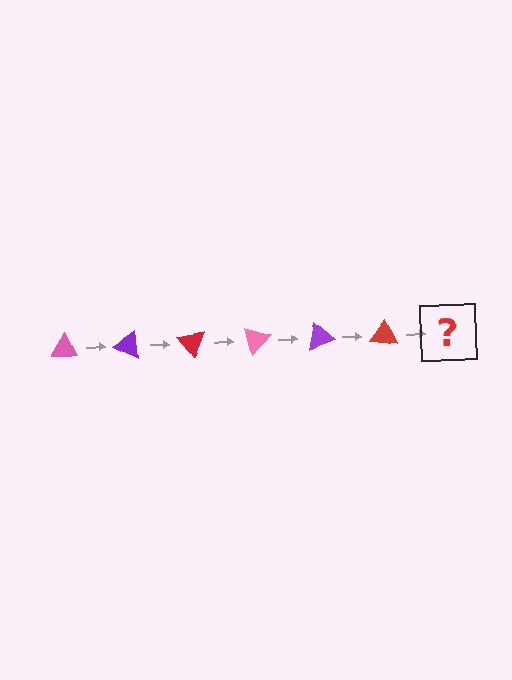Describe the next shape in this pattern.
It should be a pink triangle, rotated 150 degrees from the start.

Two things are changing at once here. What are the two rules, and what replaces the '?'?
The two rules are that it rotates 25 degrees each step and the color cycles through pink, purple, and red. The '?' should be a pink triangle, rotated 150 degrees from the start.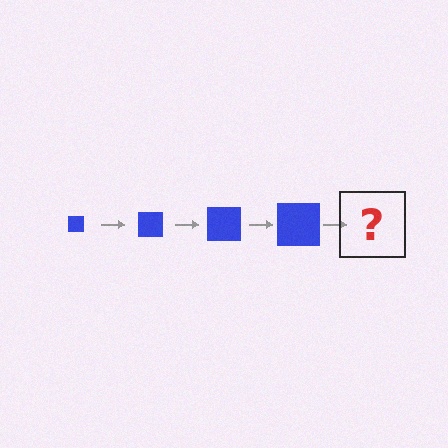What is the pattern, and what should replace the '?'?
The pattern is that the square gets progressively larger each step. The '?' should be a blue square, larger than the previous one.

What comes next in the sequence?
The next element should be a blue square, larger than the previous one.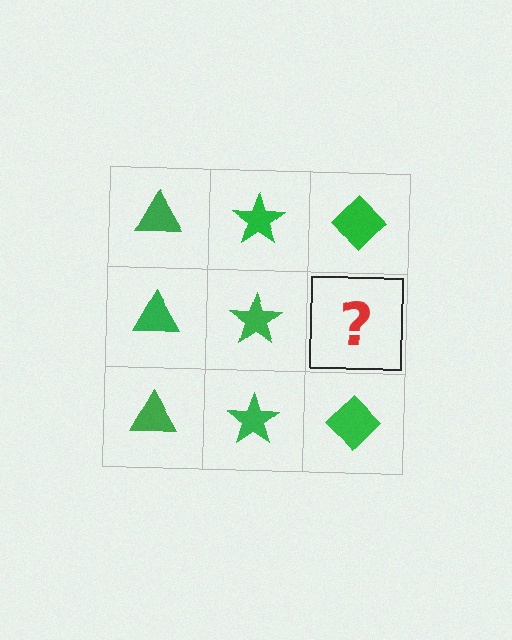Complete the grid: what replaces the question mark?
The question mark should be replaced with a green diamond.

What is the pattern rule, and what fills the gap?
The rule is that each column has a consistent shape. The gap should be filled with a green diamond.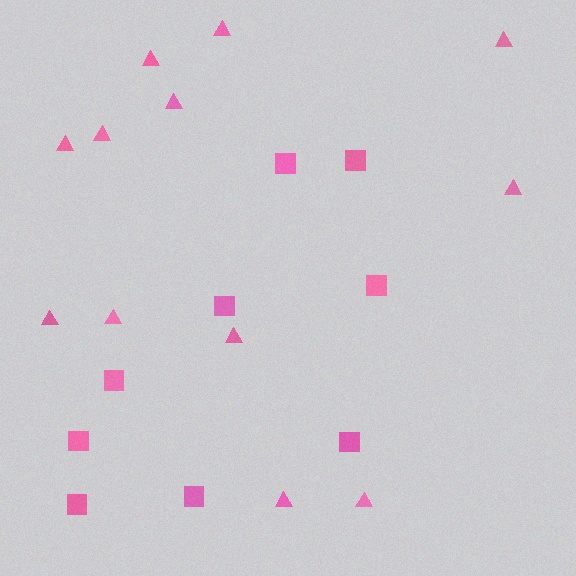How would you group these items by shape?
There are 2 groups: one group of squares (9) and one group of triangles (12).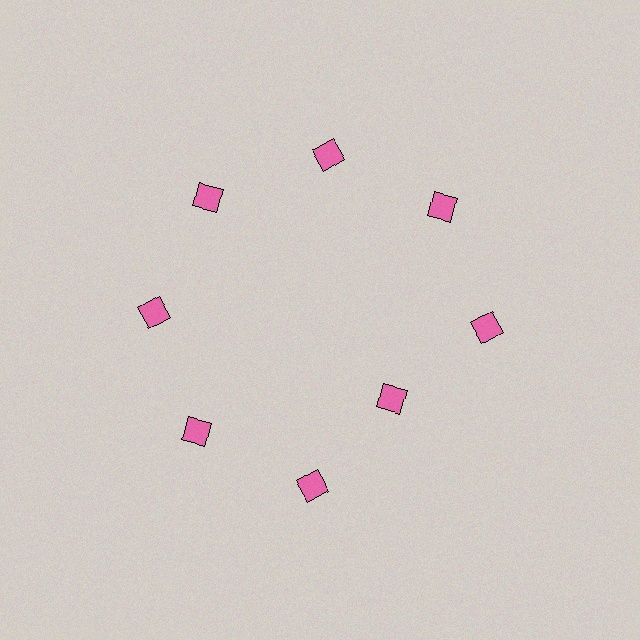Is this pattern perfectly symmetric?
No. The 8 pink diamonds are arranged in a ring, but one element near the 4 o'clock position is pulled inward toward the center, breaking the 8-fold rotational symmetry.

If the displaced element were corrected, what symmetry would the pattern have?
It would have 8-fold rotational symmetry — the pattern would map onto itself every 45 degrees.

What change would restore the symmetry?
The symmetry would be restored by moving it outward, back onto the ring so that all 8 diamonds sit at equal angles and equal distance from the center.